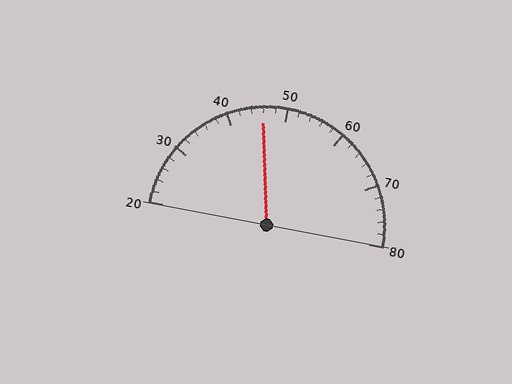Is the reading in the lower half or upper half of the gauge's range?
The reading is in the lower half of the range (20 to 80).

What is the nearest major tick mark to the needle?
The nearest major tick mark is 50.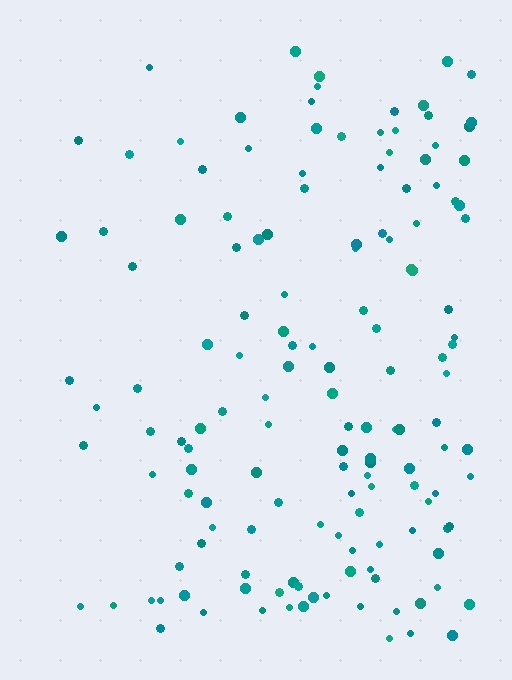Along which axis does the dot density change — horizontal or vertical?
Horizontal.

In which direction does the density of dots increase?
From left to right, with the right side densest.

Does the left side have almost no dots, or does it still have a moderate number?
Still a moderate number, just noticeably fewer than the right.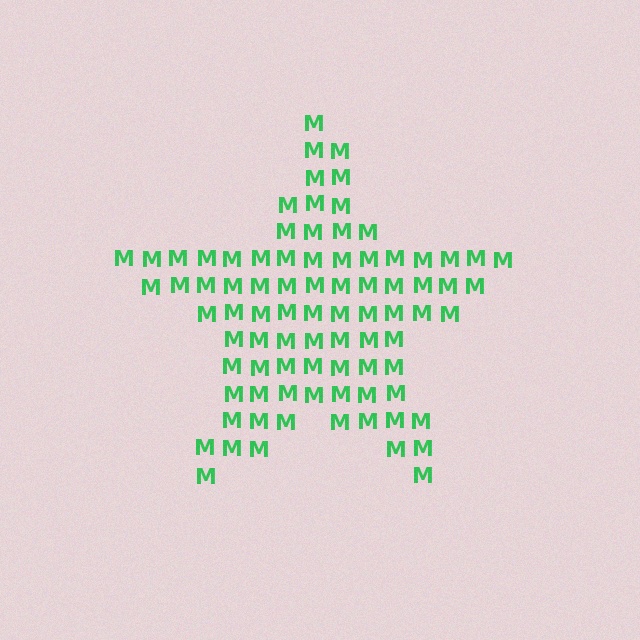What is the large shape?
The large shape is a star.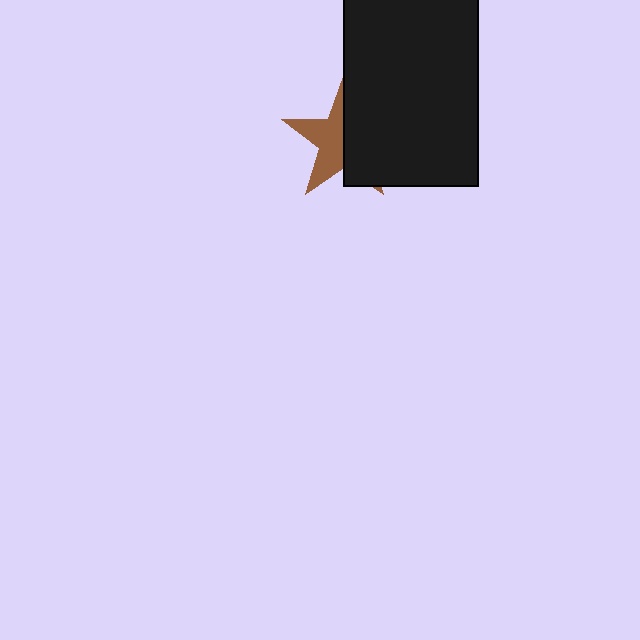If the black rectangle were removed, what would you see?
You would see the complete brown star.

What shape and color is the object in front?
The object in front is a black rectangle.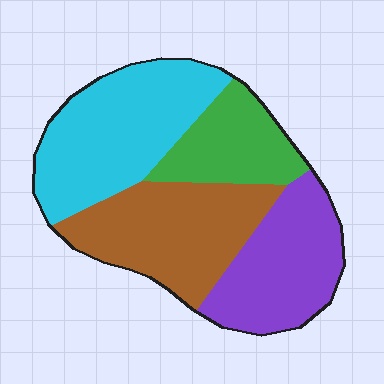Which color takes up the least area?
Green, at roughly 15%.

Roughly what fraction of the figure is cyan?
Cyan covers about 30% of the figure.